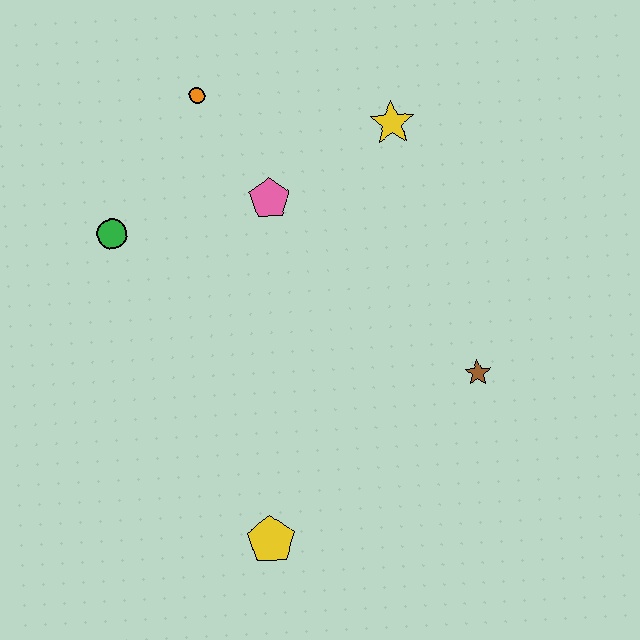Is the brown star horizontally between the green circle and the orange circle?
No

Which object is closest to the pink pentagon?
The orange circle is closest to the pink pentagon.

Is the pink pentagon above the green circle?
Yes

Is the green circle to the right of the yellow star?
No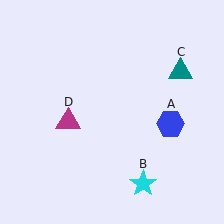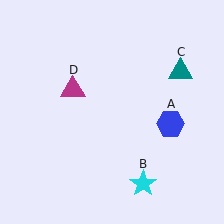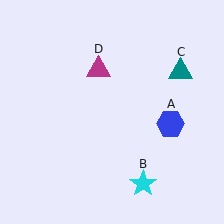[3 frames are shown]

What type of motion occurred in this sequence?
The magenta triangle (object D) rotated clockwise around the center of the scene.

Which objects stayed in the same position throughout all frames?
Blue hexagon (object A) and cyan star (object B) and teal triangle (object C) remained stationary.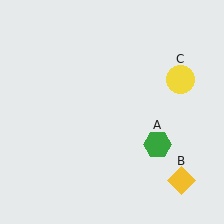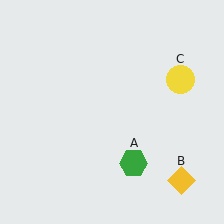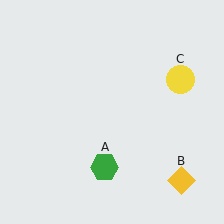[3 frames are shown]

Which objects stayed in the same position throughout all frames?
Yellow diamond (object B) and yellow circle (object C) remained stationary.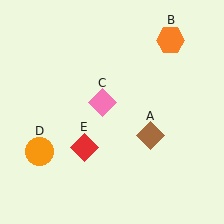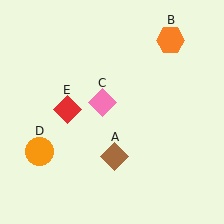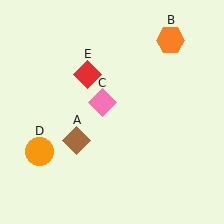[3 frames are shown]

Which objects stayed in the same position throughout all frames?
Orange hexagon (object B) and pink diamond (object C) and orange circle (object D) remained stationary.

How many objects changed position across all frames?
2 objects changed position: brown diamond (object A), red diamond (object E).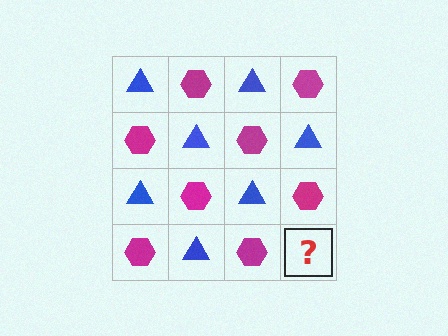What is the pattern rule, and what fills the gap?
The rule is that it alternates blue triangle and magenta hexagon in a checkerboard pattern. The gap should be filled with a blue triangle.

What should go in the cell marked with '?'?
The missing cell should contain a blue triangle.